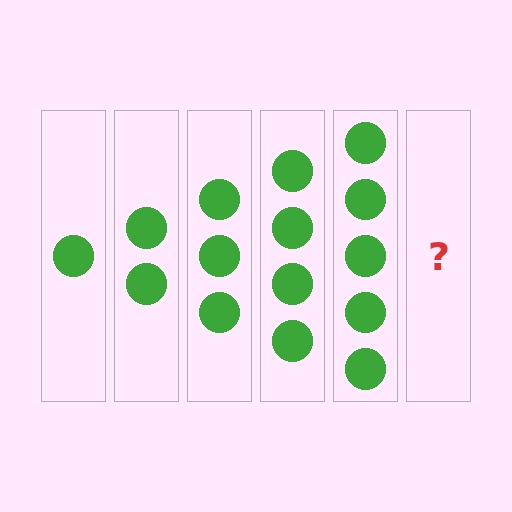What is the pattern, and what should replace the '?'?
The pattern is that each step adds one more circle. The '?' should be 6 circles.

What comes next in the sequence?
The next element should be 6 circles.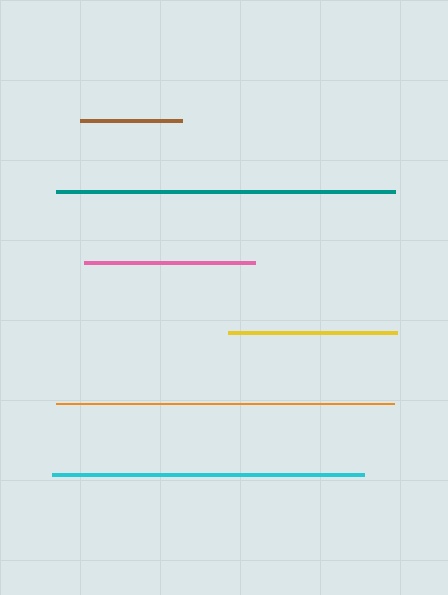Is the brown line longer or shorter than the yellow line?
The yellow line is longer than the brown line.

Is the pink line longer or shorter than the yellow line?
The pink line is longer than the yellow line.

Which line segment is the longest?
The teal line is the longest at approximately 340 pixels.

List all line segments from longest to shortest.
From longest to shortest: teal, orange, cyan, pink, yellow, brown.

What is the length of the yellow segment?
The yellow segment is approximately 169 pixels long.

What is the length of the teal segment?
The teal segment is approximately 340 pixels long.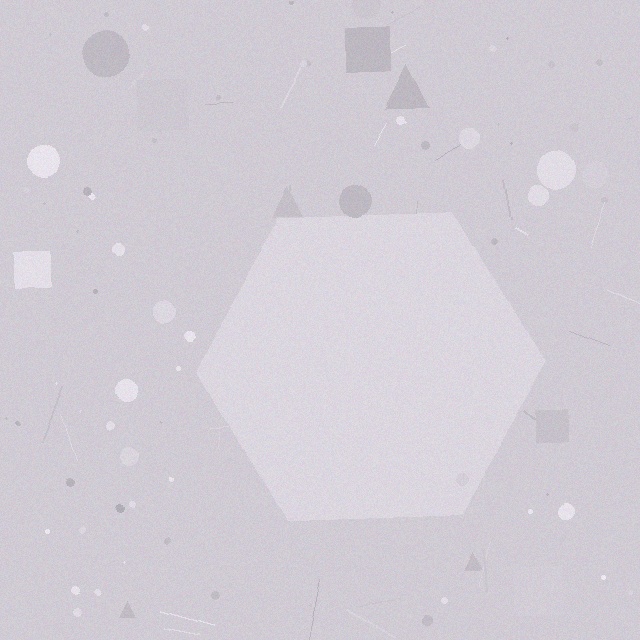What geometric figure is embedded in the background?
A hexagon is embedded in the background.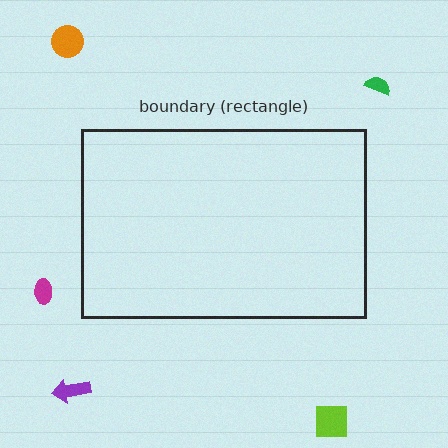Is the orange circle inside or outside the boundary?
Outside.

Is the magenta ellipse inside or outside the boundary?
Outside.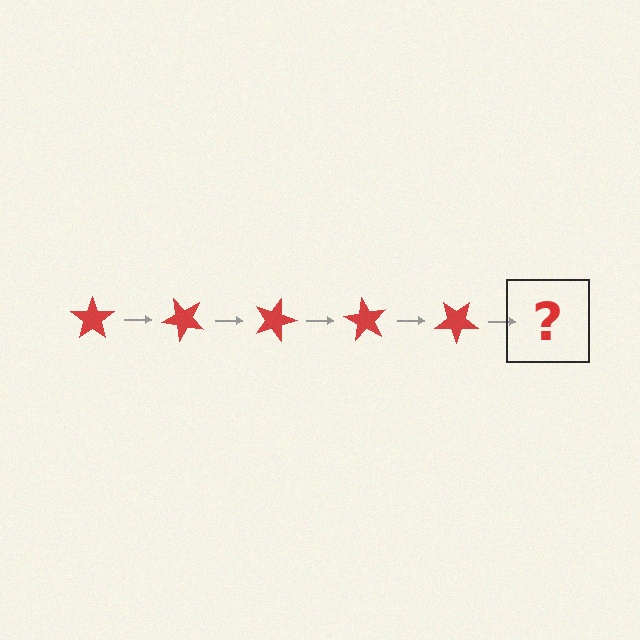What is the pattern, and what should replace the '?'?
The pattern is that the star rotates 45 degrees each step. The '?' should be a red star rotated 225 degrees.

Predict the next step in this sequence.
The next step is a red star rotated 225 degrees.